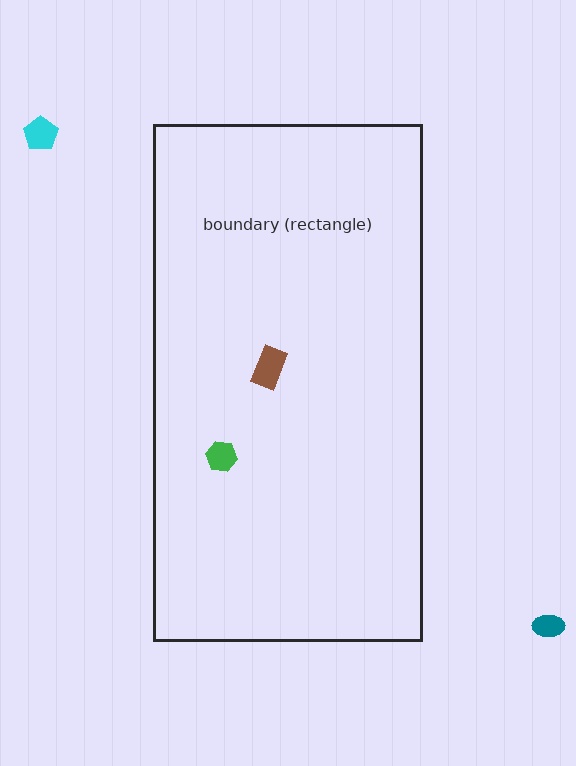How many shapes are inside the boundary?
2 inside, 2 outside.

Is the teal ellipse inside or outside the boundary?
Outside.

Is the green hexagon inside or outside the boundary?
Inside.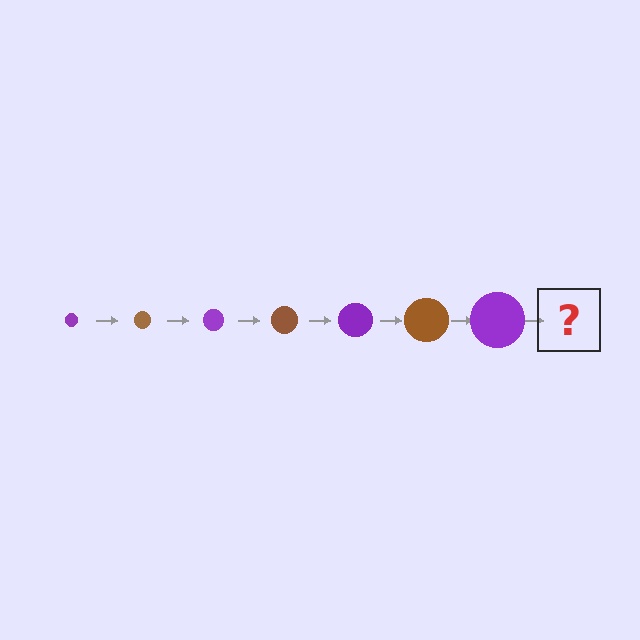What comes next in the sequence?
The next element should be a brown circle, larger than the previous one.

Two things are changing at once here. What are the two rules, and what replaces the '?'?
The two rules are that the circle grows larger each step and the color cycles through purple and brown. The '?' should be a brown circle, larger than the previous one.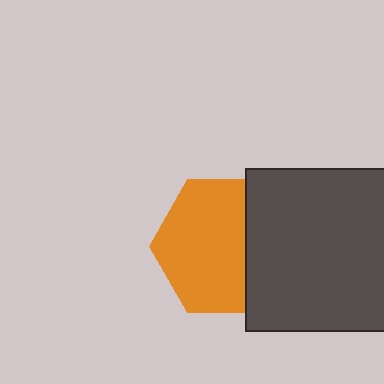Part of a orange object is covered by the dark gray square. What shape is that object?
It is a hexagon.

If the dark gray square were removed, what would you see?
You would see the complete orange hexagon.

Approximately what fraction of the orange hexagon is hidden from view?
Roughly 33% of the orange hexagon is hidden behind the dark gray square.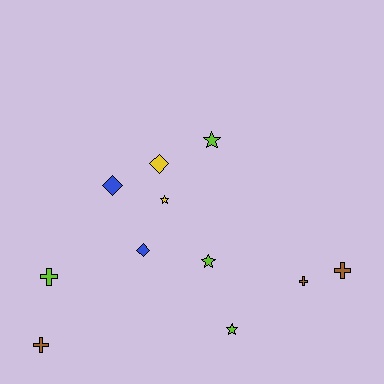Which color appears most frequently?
Lime, with 4 objects.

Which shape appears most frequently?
Cross, with 4 objects.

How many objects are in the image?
There are 11 objects.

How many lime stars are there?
There are 3 lime stars.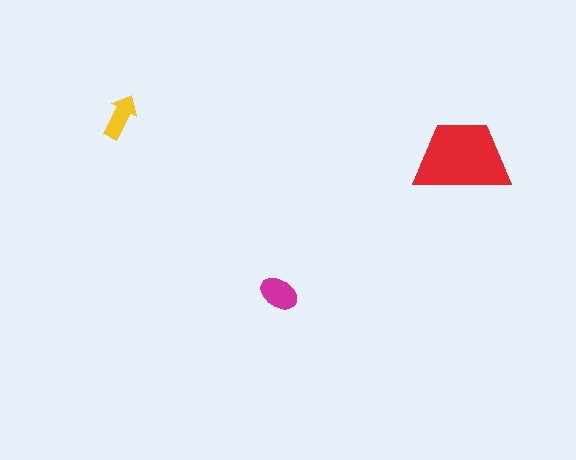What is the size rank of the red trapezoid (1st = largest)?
1st.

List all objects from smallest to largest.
The yellow arrow, the magenta ellipse, the red trapezoid.